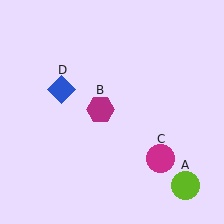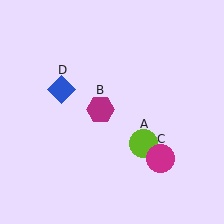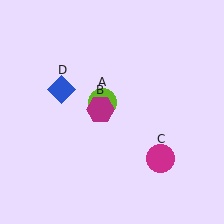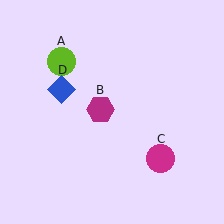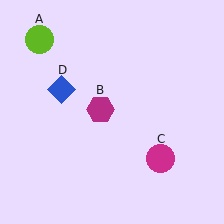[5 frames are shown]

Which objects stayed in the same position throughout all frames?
Magenta hexagon (object B) and magenta circle (object C) and blue diamond (object D) remained stationary.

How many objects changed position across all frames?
1 object changed position: lime circle (object A).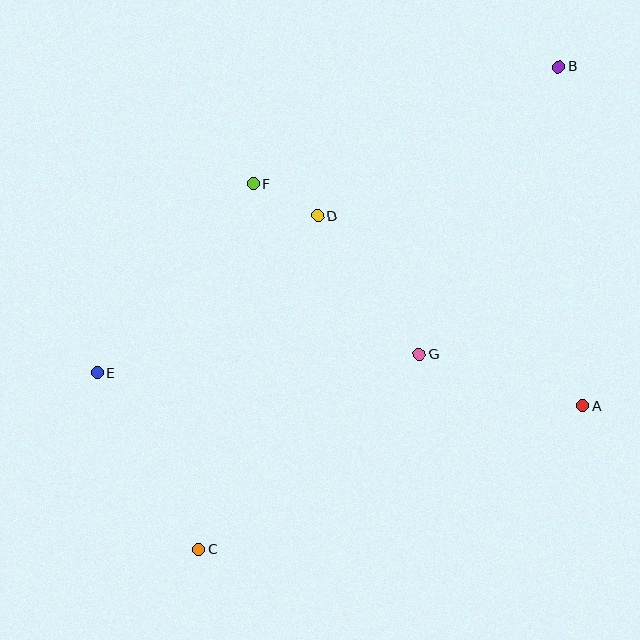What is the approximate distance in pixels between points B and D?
The distance between B and D is approximately 284 pixels.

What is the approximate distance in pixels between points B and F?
The distance between B and F is approximately 327 pixels.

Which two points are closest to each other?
Points D and F are closest to each other.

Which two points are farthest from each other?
Points B and C are farthest from each other.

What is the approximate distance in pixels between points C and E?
The distance between C and E is approximately 203 pixels.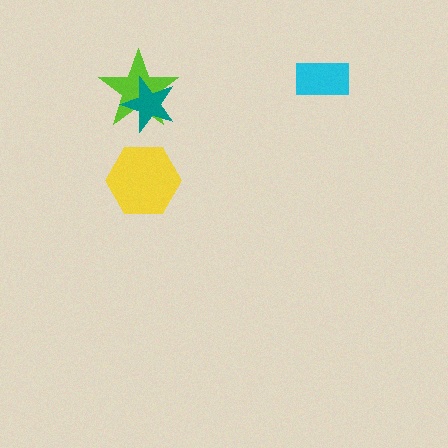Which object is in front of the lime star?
The teal star is in front of the lime star.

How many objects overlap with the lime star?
1 object overlaps with the lime star.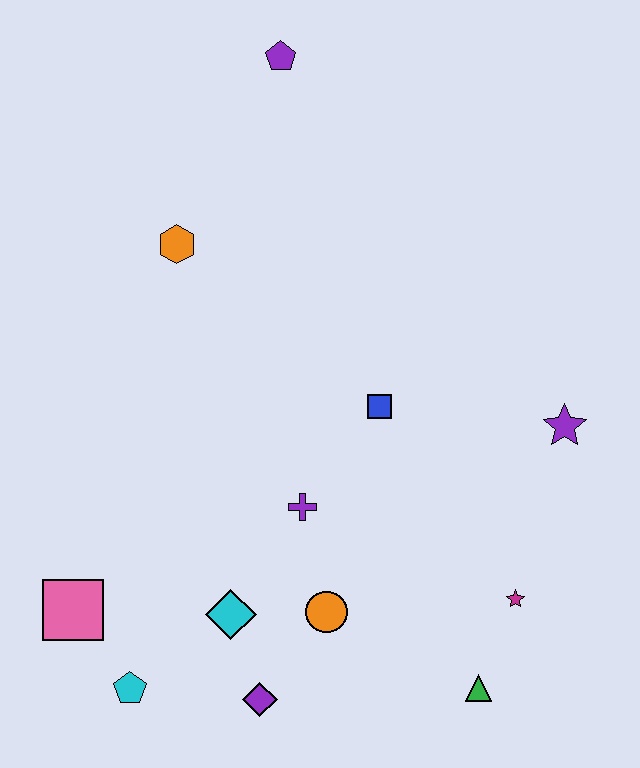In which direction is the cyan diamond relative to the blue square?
The cyan diamond is below the blue square.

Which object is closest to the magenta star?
The green triangle is closest to the magenta star.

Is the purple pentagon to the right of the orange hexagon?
Yes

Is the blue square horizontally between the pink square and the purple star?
Yes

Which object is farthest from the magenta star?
The purple pentagon is farthest from the magenta star.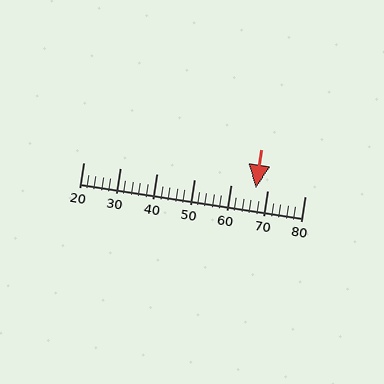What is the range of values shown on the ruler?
The ruler shows values from 20 to 80.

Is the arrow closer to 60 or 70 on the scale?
The arrow is closer to 70.